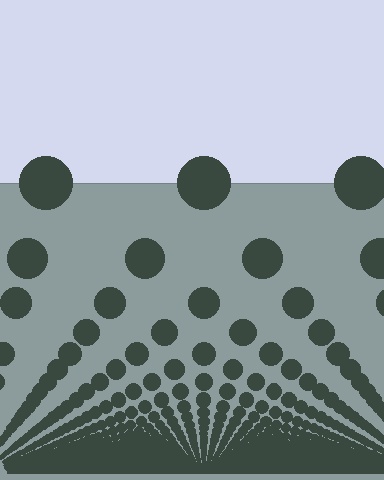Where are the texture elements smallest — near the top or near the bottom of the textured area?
Near the bottom.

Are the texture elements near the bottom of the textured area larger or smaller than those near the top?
Smaller. The gradient is inverted — elements near the bottom are smaller and denser.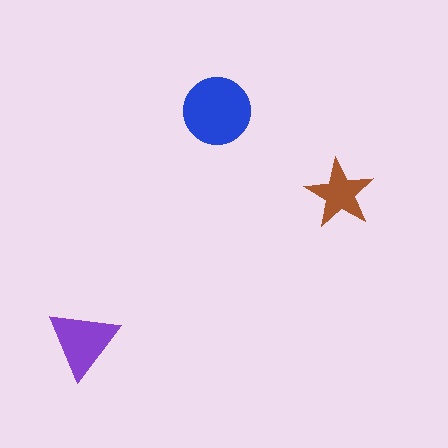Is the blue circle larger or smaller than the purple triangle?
Larger.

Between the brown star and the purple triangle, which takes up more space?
The purple triangle.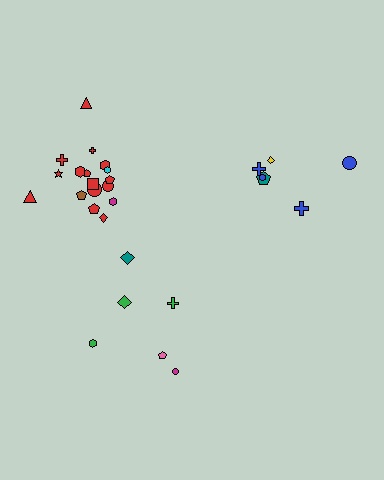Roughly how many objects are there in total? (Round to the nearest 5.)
Roughly 30 objects in total.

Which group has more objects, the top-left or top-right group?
The top-left group.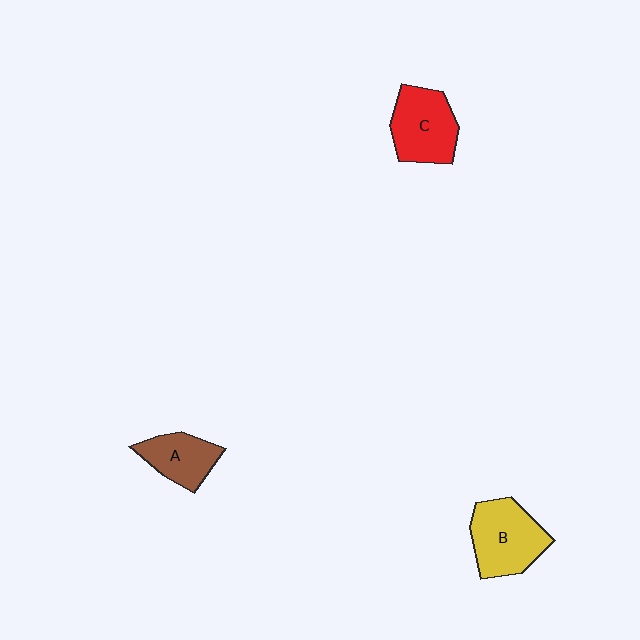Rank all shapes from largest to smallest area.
From largest to smallest: B (yellow), C (red), A (brown).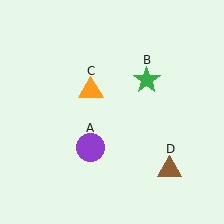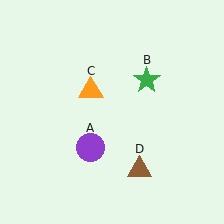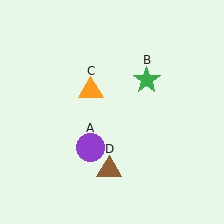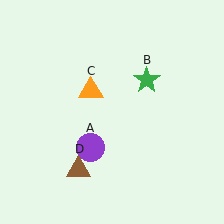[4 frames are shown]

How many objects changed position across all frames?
1 object changed position: brown triangle (object D).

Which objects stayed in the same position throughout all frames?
Purple circle (object A) and green star (object B) and orange triangle (object C) remained stationary.